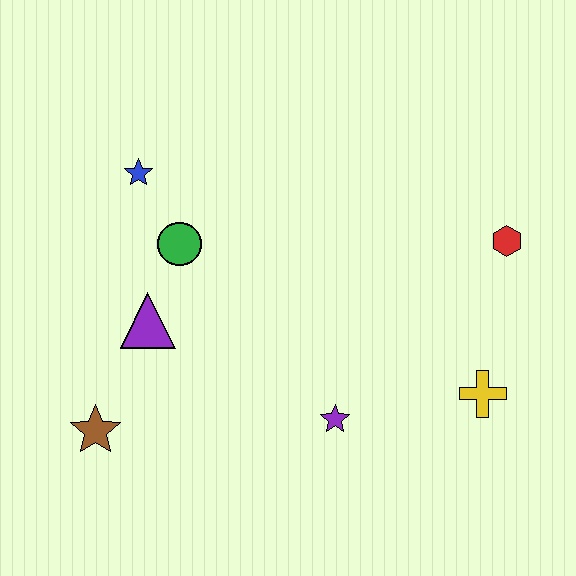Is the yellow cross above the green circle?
No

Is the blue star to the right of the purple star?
No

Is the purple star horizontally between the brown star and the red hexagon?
Yes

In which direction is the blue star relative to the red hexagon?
The blue star is to the left of the red hexagon.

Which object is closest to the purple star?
The yellow cross is closest to the purple star.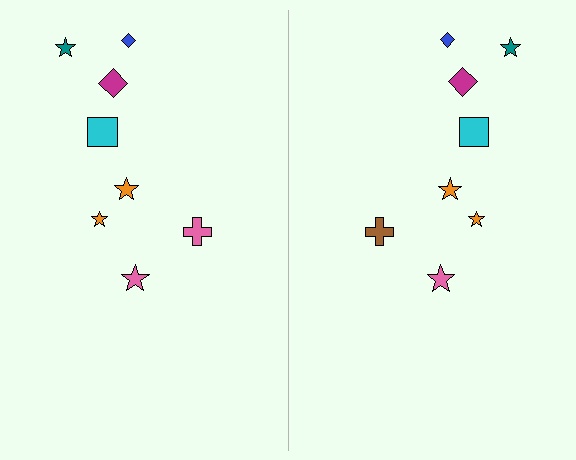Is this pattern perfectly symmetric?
No, the pattern is not perfectly symmetric. The brown cross on the right side breaks the symmetry — its mirror counterpart is pink.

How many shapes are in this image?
There are 16 shapes in this image.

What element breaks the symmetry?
The brown cross on the right side breaks the symmetry — its mirror counterpart is pink.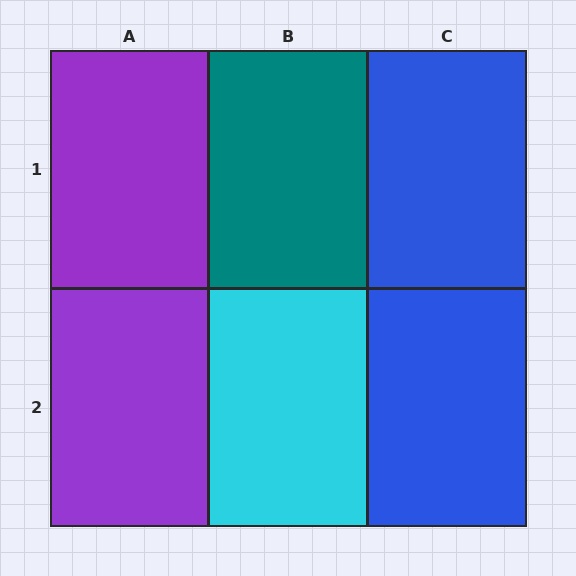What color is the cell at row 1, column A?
Purple.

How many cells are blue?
2 cells are blue.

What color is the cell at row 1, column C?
Blue.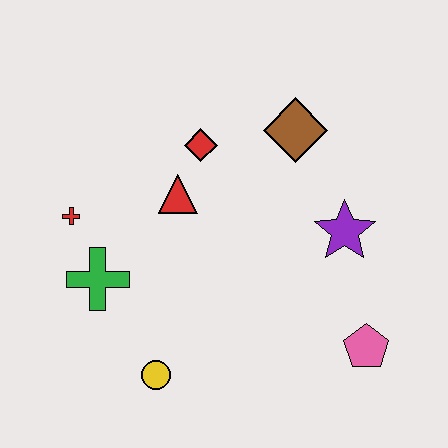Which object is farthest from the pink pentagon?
The red cross is farthest from the pink pentagon.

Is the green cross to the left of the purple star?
Yes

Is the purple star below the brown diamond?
Yes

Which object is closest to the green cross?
The red cross is closest to the green cross.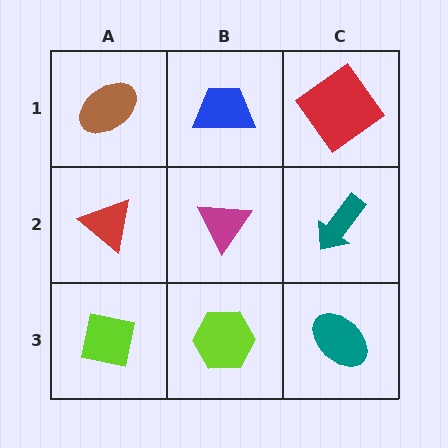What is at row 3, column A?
A lime square.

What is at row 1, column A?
A brown ellipse.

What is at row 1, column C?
A red diamond.